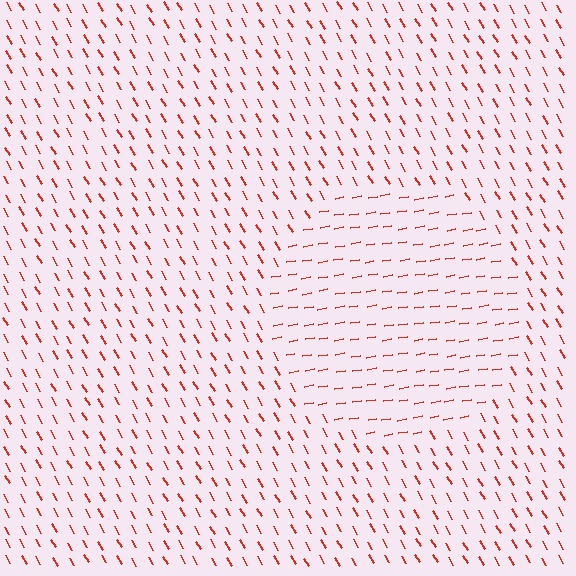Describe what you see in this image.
The image is filled with small red line segments. A circle region in the image has lines oriented differently from the surrounding lines, creating a visible texture boundary.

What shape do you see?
I see a circle.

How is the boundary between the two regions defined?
The boundary is defined purely by a change in line orientation (approximately 69 degrees difference). All lines are the same color and thickness.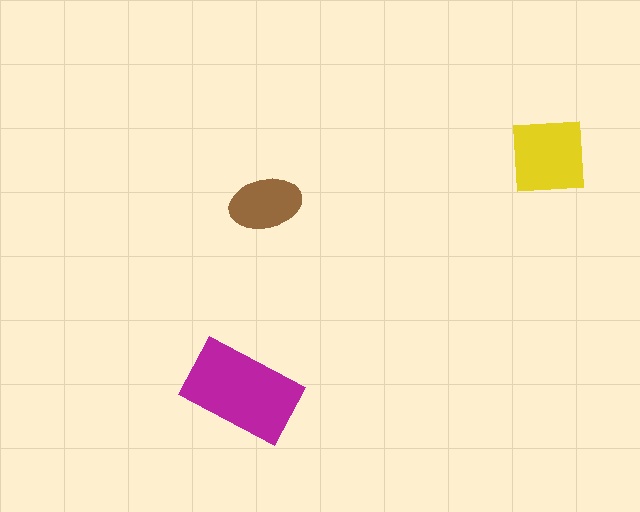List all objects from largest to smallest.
The magenta rectangle, the yellow square, the brown ellipse.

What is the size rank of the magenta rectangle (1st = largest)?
1st.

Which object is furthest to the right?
The yellow square is rightmost.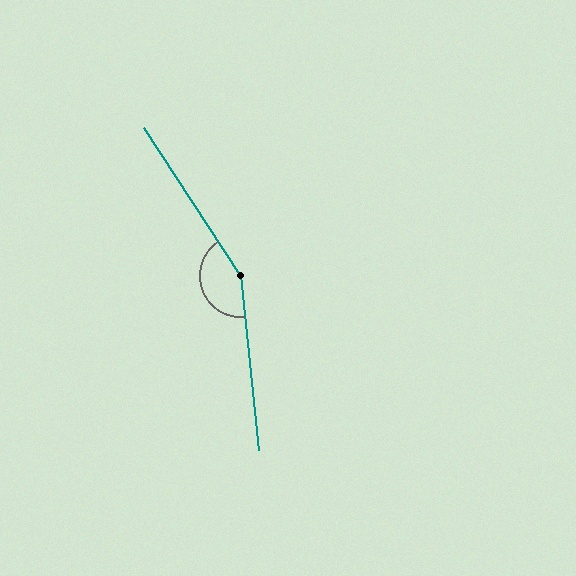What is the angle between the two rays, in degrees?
Approximately 153 degrees.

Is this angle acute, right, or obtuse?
It is obtuse.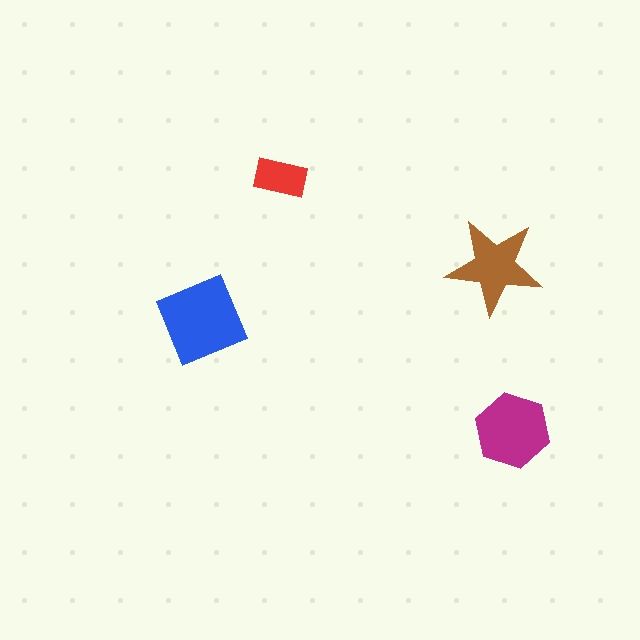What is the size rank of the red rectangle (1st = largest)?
4th.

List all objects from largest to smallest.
The blue square, the magenta hexagon, the brown star, the red rectangle.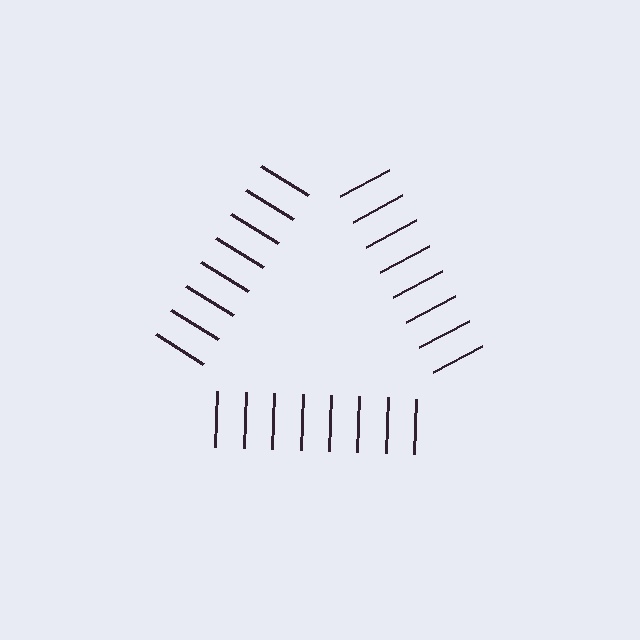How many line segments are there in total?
24 — 8 along each of the 3 edges.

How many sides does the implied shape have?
3 sides — the line-ends trace a triangle.